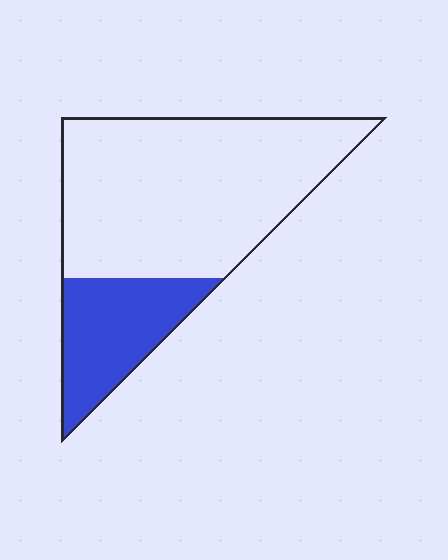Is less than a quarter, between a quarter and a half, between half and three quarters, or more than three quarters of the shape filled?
Between a quarter and a half.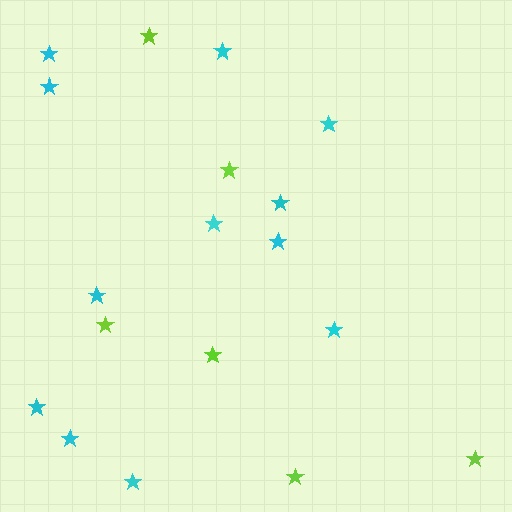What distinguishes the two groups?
There are 2 groups: one group of cyan stars (12) and one group of lime stars (6).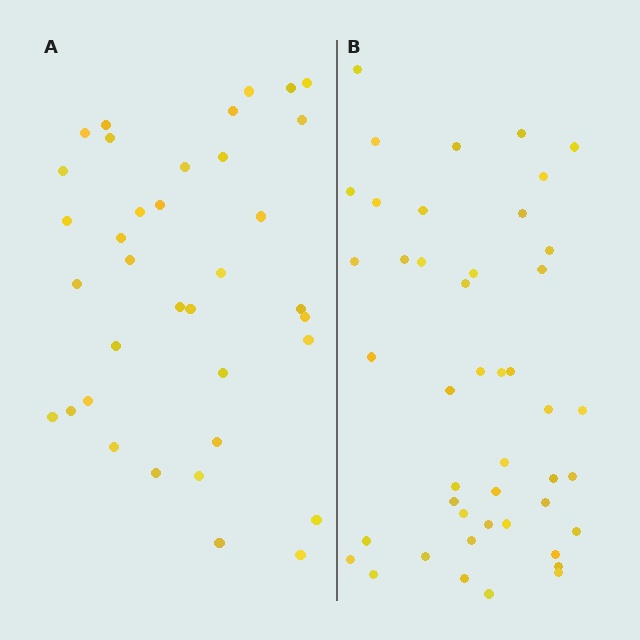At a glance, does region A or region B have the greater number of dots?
Region B (the right region) has more dots.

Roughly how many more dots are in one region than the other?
Region B has roughly 8 or so more dots than region A.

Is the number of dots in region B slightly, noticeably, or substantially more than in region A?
Region B has noticeably more, but not dramatically so. The ratio is roughly 1.2 to 1.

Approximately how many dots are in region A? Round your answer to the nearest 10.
About 40 dots. (The exact count is 36, which rounds to 40.)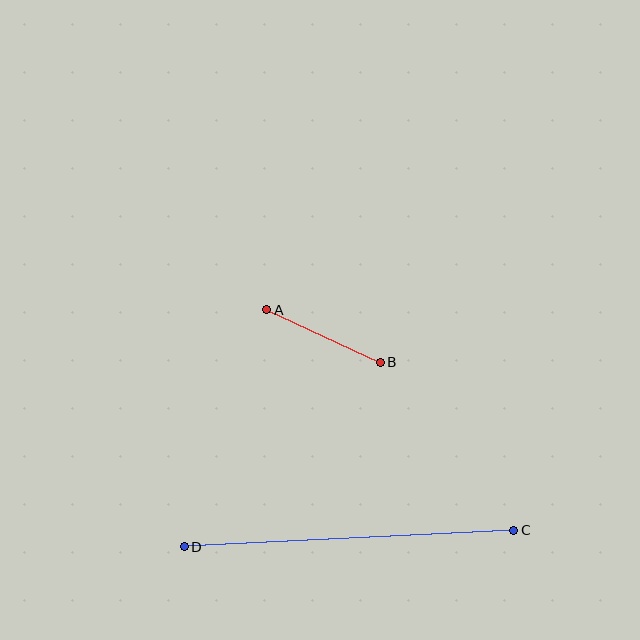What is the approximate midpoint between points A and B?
The midpoint is at approximately (323, 336) pixels.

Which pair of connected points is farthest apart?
Points C and D are farthest apart.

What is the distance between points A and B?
The distance is approximately 125 pixels.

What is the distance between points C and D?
The distance is approximately 330 pixels.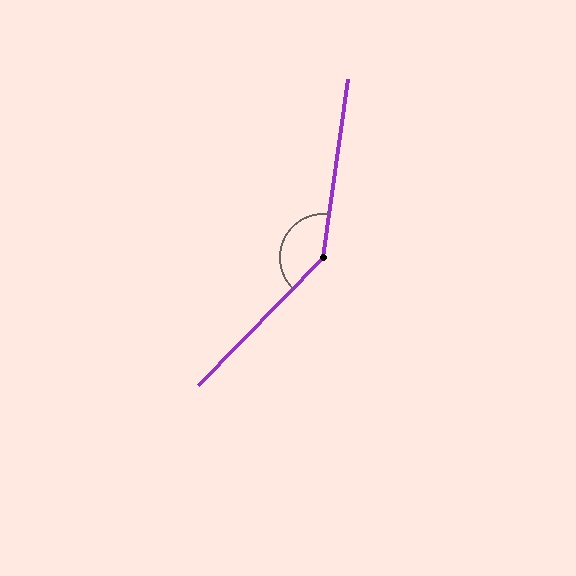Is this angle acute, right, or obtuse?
It is obtuse.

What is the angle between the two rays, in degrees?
Approximately 143 degrees.